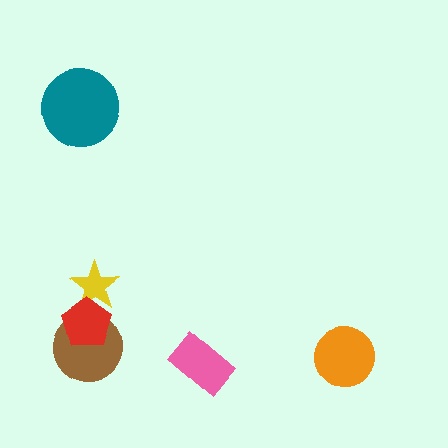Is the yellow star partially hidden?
Yes, it is partially covered by another shape.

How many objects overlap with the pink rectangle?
0 objects overlap with the pink rectangle.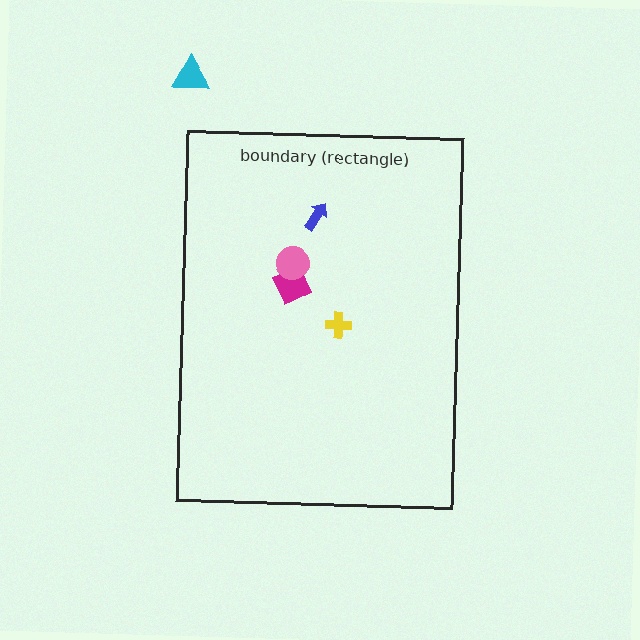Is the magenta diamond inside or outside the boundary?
Inside.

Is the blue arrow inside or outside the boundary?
Inside.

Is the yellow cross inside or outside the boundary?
Inside.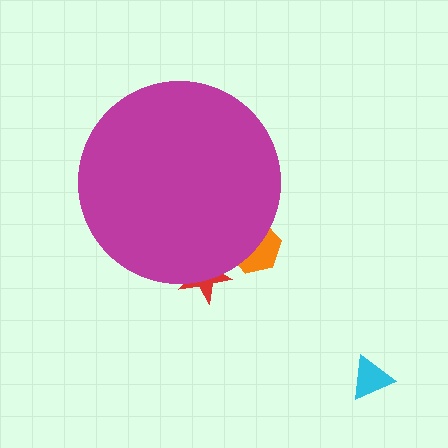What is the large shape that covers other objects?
A magenta circle.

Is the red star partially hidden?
Yes, the red star is partially hidden behind the magenta circle.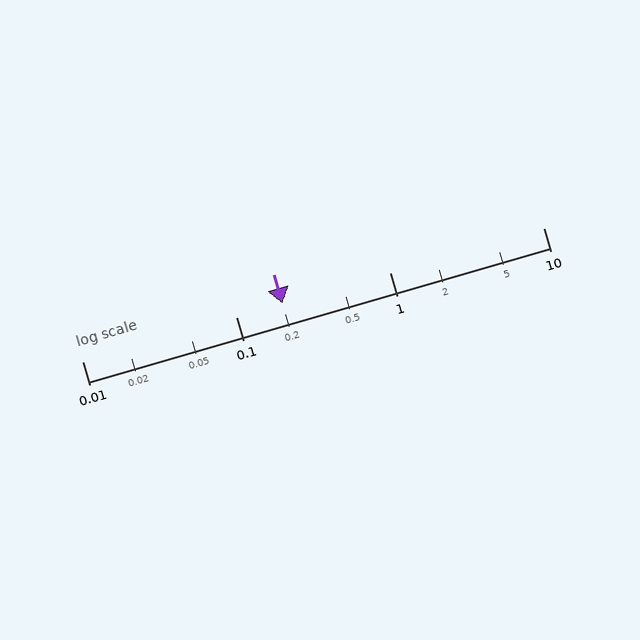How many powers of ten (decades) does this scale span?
The scale spans 3 decades, from 0.01 to 10.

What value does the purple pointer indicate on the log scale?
The pointer indicates approximately 0.2.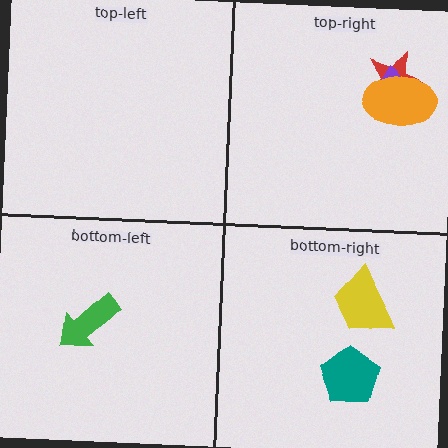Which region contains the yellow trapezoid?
The bottom-right region.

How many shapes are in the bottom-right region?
2.